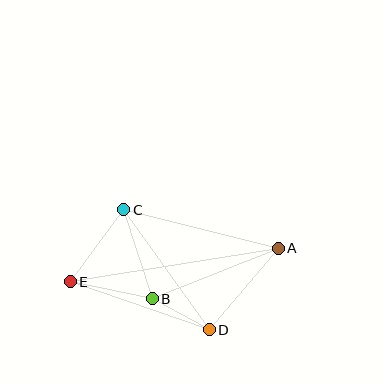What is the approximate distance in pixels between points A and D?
The distance between A and D is approximately 106 pixels.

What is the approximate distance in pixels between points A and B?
The distance between A and B is approximately 135 pixels.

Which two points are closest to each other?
Points B and D are closest to each other.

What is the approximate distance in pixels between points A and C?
The distance between A and C is approximately 159 pixels.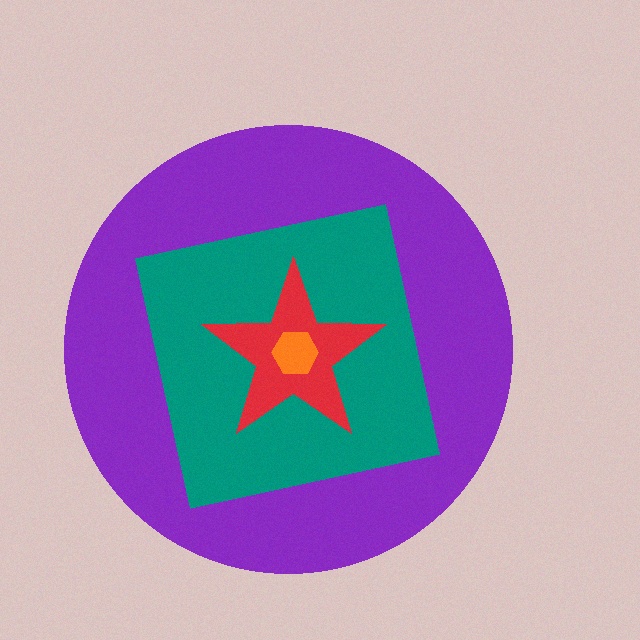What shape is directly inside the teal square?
The red star.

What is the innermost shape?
The orange hexagon.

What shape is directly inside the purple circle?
The teal square.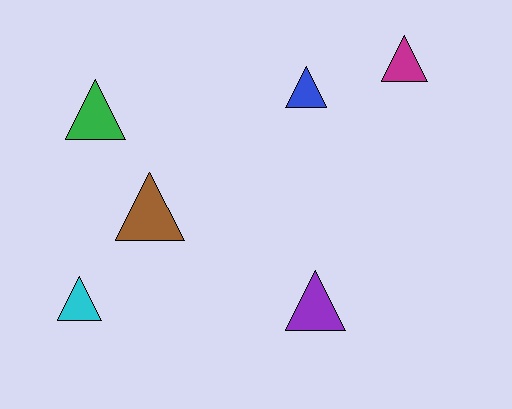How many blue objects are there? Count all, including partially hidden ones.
There is 1 blue object.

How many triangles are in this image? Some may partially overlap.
There are 6 triangles.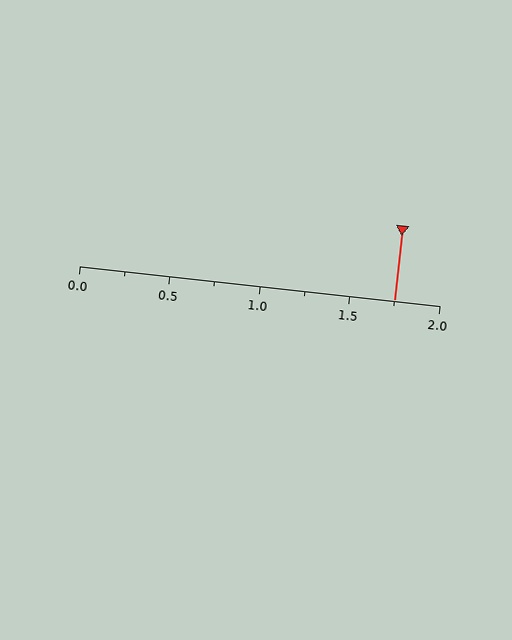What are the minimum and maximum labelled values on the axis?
The axis runs from 0.0 to 2.0.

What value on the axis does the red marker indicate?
The marker indicates approximately 1.75.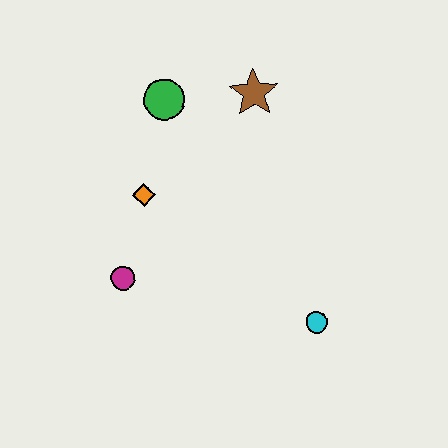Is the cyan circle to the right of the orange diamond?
Yes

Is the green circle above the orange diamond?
Yes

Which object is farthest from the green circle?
The cyan circle is farthest from the green circle.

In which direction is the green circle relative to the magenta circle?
The green circle is above the magenta circle.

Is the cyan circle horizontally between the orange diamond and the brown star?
No